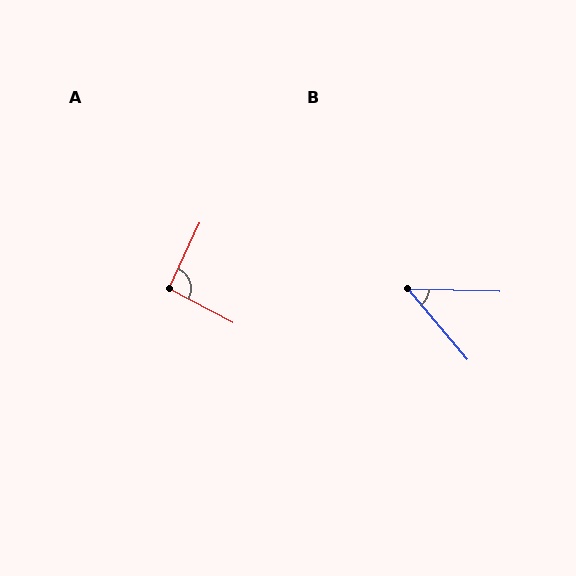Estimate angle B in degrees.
Approximately 48 degrees.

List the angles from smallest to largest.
B (48°), A (93°).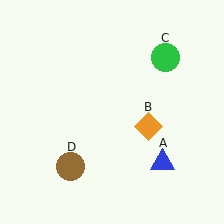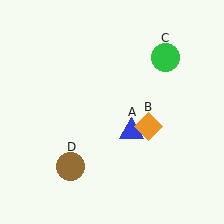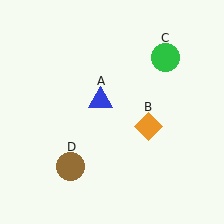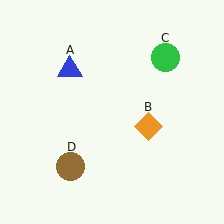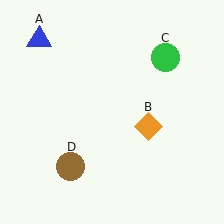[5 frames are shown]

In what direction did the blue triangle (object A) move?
The blue triangle (object A) moved up and to the left.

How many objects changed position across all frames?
1 object changed position: blue triangle (object A).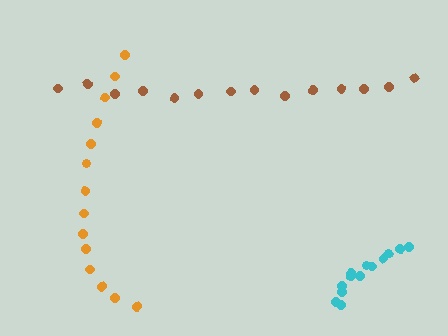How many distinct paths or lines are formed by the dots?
There are 3 distinct paths.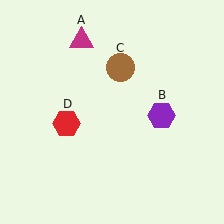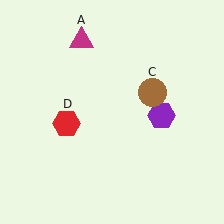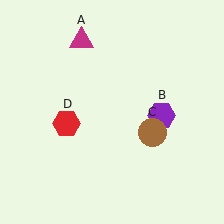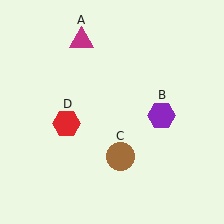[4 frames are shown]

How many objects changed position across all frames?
1 object changed position: brown circle (object C).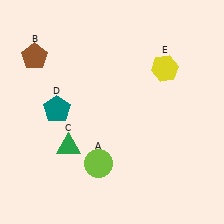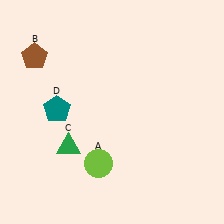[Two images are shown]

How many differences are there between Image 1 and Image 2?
There is 1 difference between the two images.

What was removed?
The yellow hexagon (E) was removed in Image 2.